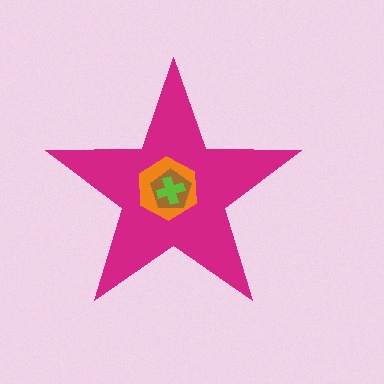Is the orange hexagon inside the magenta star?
Yes.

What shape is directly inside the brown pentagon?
The lime cross.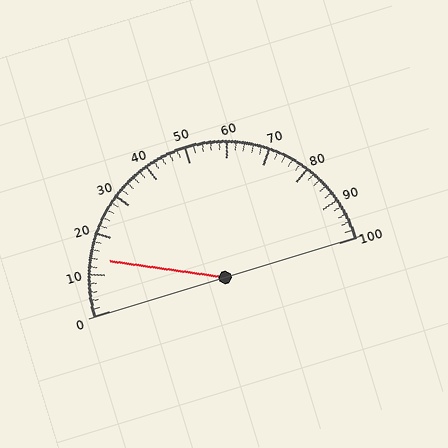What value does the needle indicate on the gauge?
The needle indicates approximately 14.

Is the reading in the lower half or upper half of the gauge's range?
The reading is in the lower half of the range (0 to 100).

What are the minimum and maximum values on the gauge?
The gauge ranges from 0 to 100.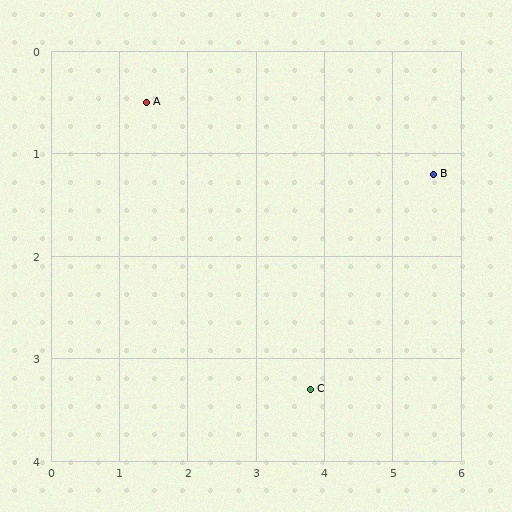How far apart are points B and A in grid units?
Points B and A are about 4.3 grid units apart.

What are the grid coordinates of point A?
Point A is at approximately (1.4, 0.5).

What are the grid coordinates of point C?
Point C is at approximately (3.8, 3.3).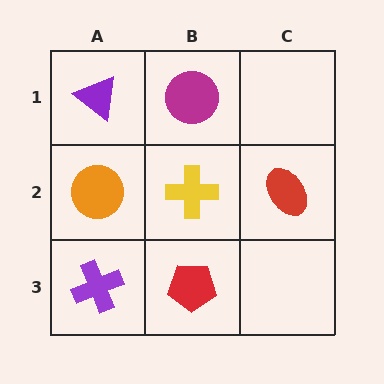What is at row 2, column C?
A red ellipse.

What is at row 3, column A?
A purple cross.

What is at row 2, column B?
A yellow cross.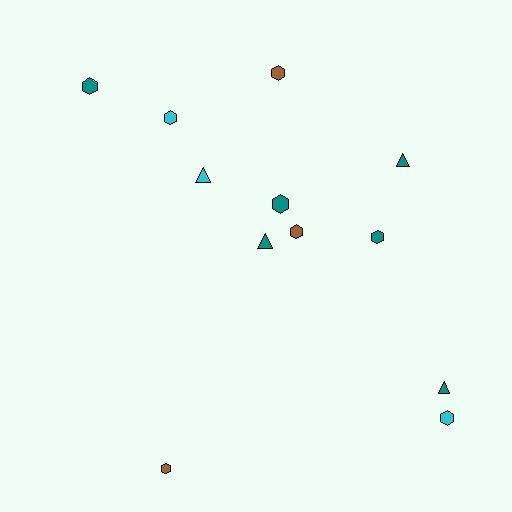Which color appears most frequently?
Teal, with 6 objects.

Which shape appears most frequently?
Hexagon, with 8 objects.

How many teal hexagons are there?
There are 3 teal hexagons.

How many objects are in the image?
There are 12 objects.